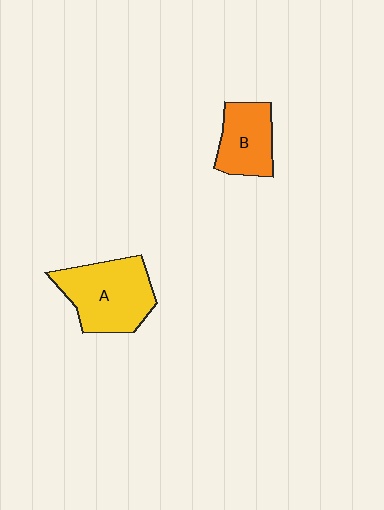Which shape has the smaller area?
Shape B (orange).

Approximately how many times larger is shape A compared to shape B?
Approximately 1.5 times.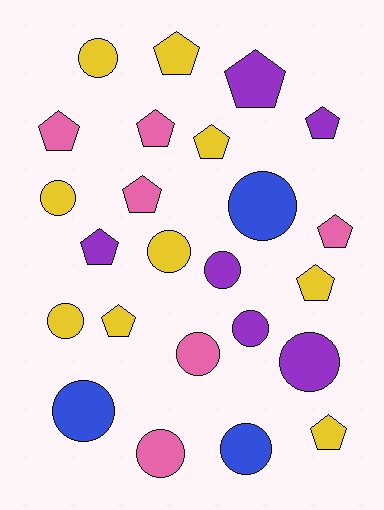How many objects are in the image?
There are 24 objects.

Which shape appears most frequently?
Pentagon, with 12 objects.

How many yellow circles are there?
There are 4 yellow circles.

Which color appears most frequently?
Yellow, with 9 objects.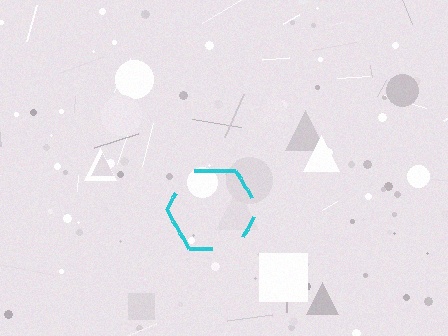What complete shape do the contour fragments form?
The contour fragments form a hexagon.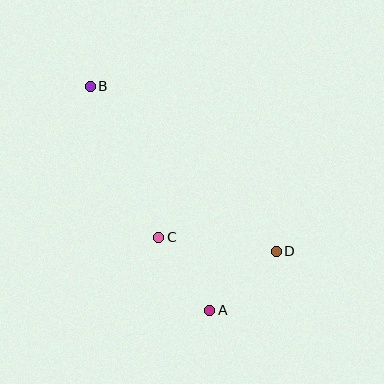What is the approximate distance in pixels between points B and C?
The distance between B and C is approximately 166 pixels.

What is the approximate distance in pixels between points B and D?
The distance between B and D is approximately 248 pixels.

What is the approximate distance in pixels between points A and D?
The distance between A and D is approximately 89 pixels.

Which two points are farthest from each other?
Points A and B are farthest from each other.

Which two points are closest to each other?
Points A and C are closest to each other.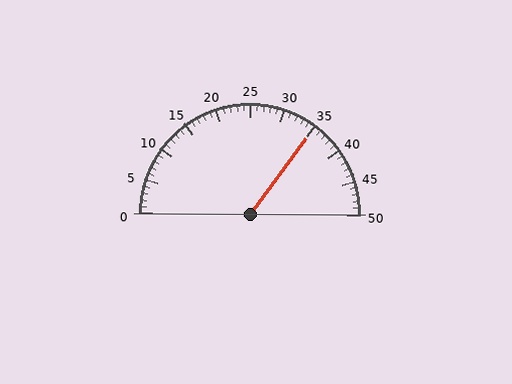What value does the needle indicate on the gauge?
The needle indicates approximately 35.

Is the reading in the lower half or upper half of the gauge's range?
The reading is in the upper half of the range (0 to 50).